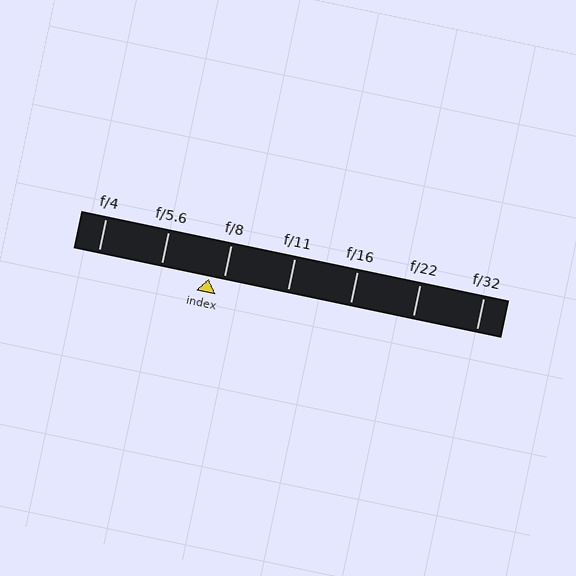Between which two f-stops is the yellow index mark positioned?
The index mark is between f/5.6 and f/8.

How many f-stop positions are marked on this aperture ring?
There are 7 f-stop positions marked.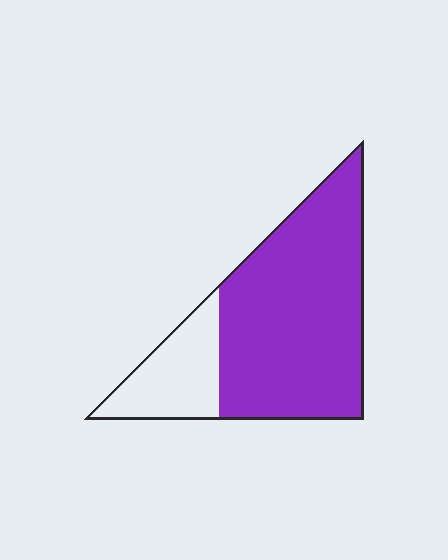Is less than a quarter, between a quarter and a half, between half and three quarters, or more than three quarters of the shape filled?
More than three quarters.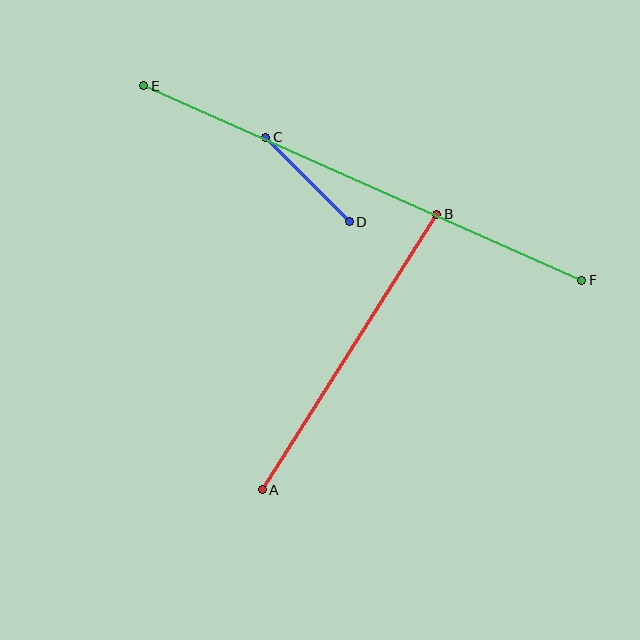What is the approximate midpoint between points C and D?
The midpoint is at approximately (308, 180) pixels.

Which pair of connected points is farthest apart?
Points E and F are farthest apart.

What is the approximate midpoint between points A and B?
The midpoint is at approximately (349, 352) pixels.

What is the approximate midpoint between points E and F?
The midpoint is at approximately (363, 183) pixels.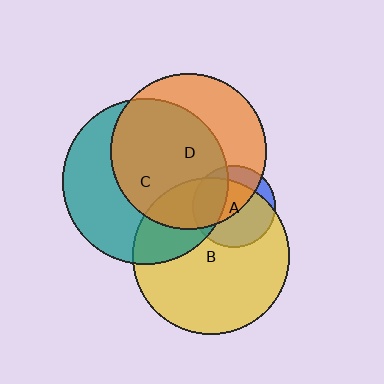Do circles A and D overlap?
Yes.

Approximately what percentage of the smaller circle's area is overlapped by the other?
Approximately 55%.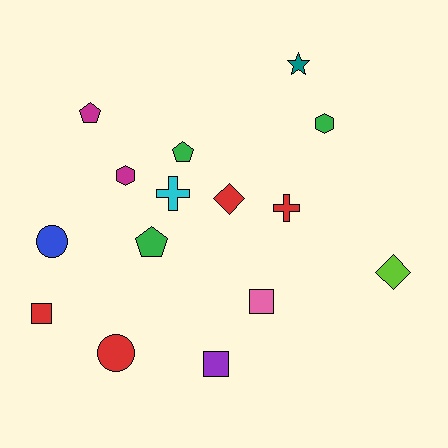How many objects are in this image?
There are 15 objects.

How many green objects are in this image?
There are 3 green objects.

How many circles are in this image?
There are 2 circles.